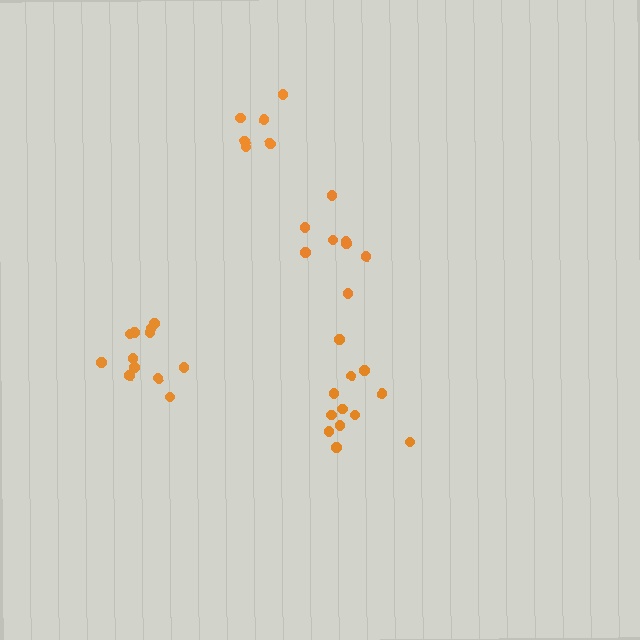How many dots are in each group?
Group 1: 8 dots, Group 2: 12 dots, Group 3: 12 dots, Group 4: 6 dots (38 total).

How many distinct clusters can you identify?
There are 4 distinct clusters.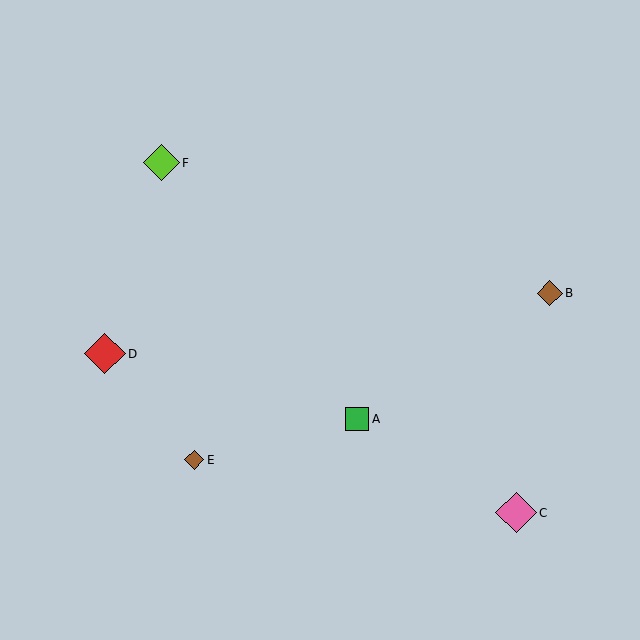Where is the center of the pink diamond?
The center of the pink diamond is at (516, 513).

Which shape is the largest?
The pink diamond (labeled C) is the largest.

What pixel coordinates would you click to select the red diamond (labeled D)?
Click at (105, 354) to select the red diamond D.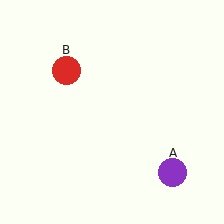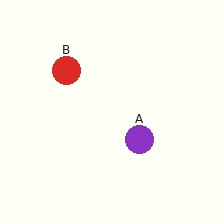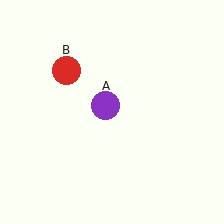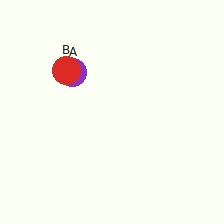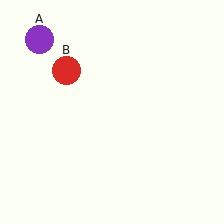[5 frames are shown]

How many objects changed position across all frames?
1 object changed position: purple circle (object A).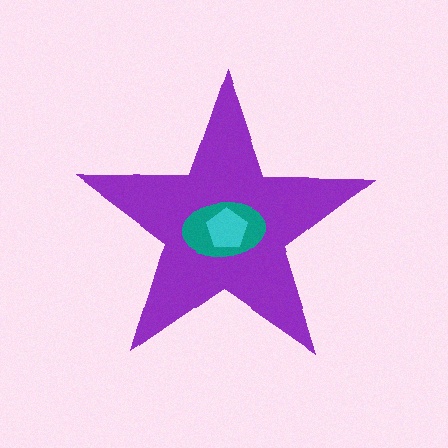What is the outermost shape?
The purple star.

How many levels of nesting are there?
3.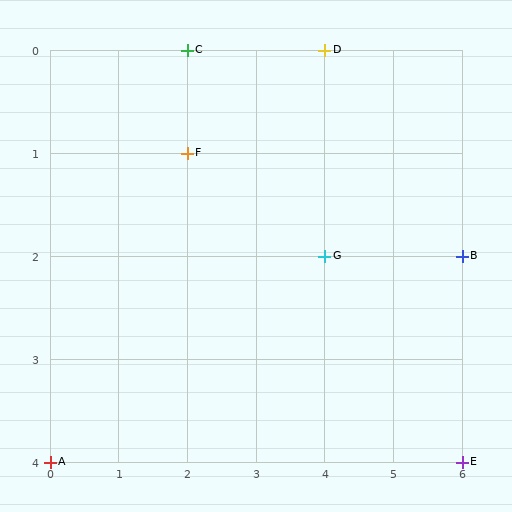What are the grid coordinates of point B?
Point B is at grid coordinates (6, 2).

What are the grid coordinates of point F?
Point F is at grid coordinates (2, 1).